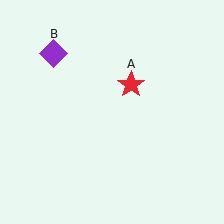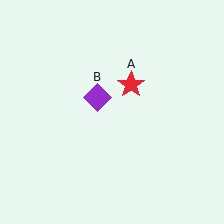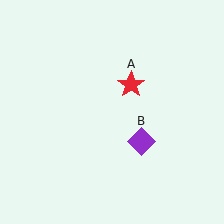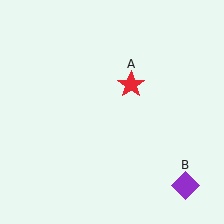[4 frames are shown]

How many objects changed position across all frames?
1 object changed position: purple diamond (object B).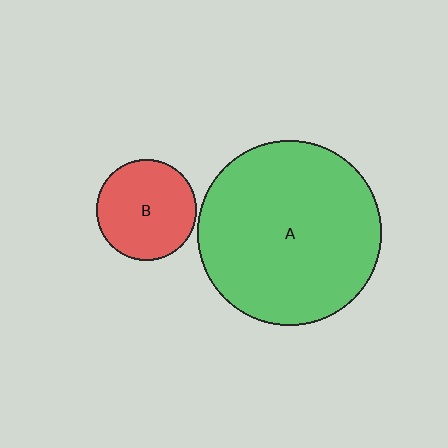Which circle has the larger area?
Circle A (green).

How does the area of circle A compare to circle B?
Approximately 3.4 times.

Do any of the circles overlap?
No, none of the circles overlap.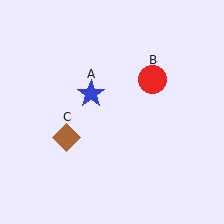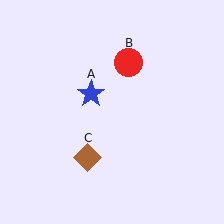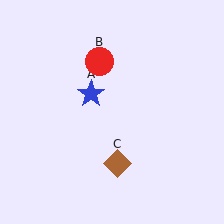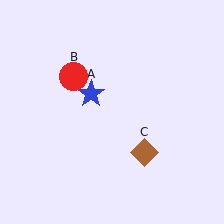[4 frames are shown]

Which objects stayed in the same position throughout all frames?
Blue star (object A) remained stationary.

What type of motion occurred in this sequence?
The red circle (object B), brown diamond (object C) rotated counterclockwise around the center of the scene.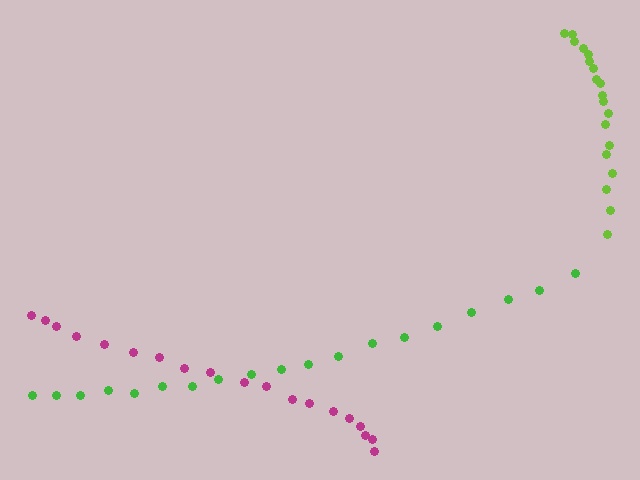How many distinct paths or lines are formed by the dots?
There are 3 distinct paths.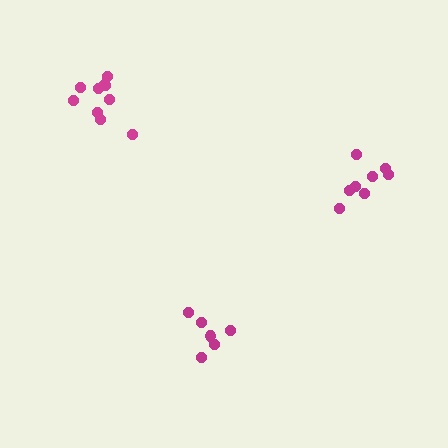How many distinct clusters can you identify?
There are 3 distinct clusters.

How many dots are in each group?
Group 1: 10 dots, Group 2: 6 dots, Group 3: 8 dots (24 total).